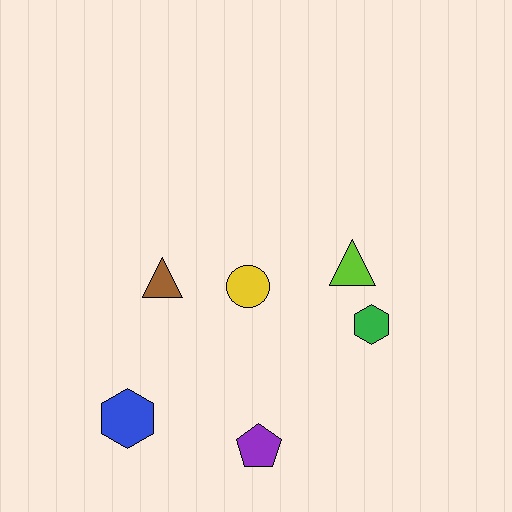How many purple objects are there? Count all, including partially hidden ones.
There is 1 purple object.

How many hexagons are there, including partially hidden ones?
There are 2 hexagons.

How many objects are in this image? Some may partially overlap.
There are 6 objects.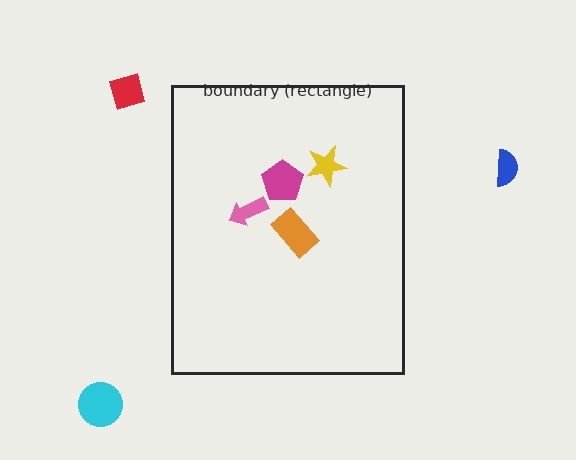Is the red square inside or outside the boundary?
Outside.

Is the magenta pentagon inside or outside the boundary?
Inside.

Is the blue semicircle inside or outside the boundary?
Outside.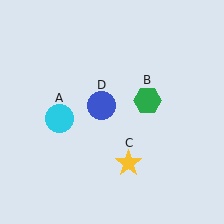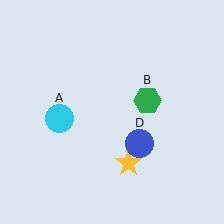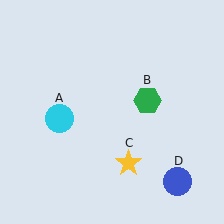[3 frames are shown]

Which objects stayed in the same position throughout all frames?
Cyan circle (object A) and green hexagon (object B) and yellow star (object C) remained stationary.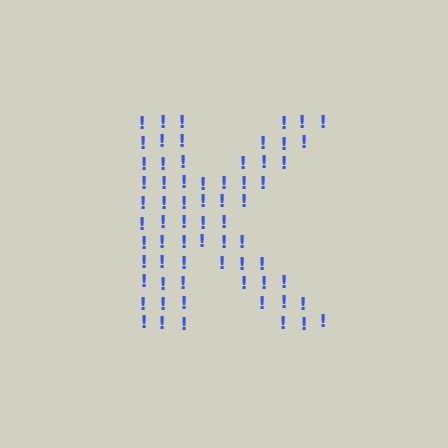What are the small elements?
The small elements are exclamation marks.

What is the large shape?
The large shape is the letter K.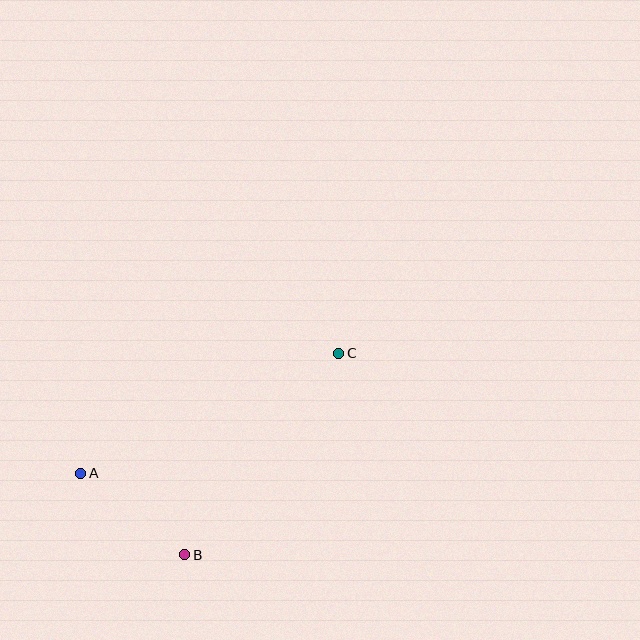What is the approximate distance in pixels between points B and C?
The distance between B and C is approximately 254 pixels.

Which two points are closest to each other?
Points A and B are closest to each other.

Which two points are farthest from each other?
Points A and C are farthest from each other.